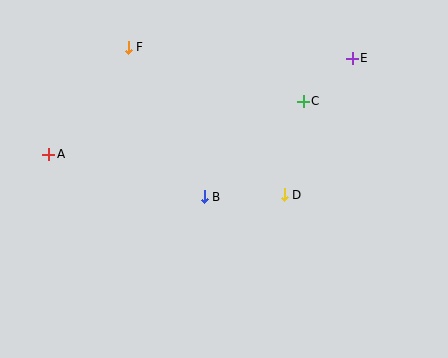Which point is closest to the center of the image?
Point B at (204, 197) is closest to the center.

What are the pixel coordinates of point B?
Point B is at (204, 197).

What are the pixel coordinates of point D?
Point D is at (284, 195).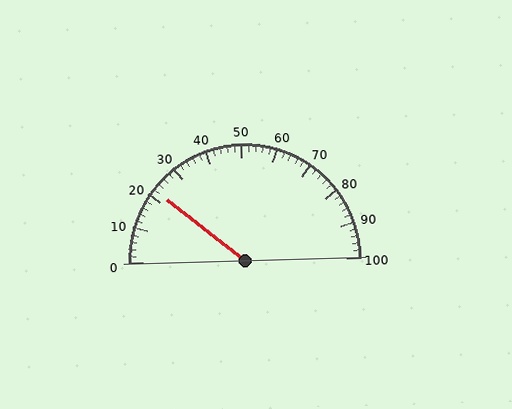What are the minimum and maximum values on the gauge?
The gauge ranges from 0 to 100.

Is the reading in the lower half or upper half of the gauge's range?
The reading is in the lower half of the range (0 to 100).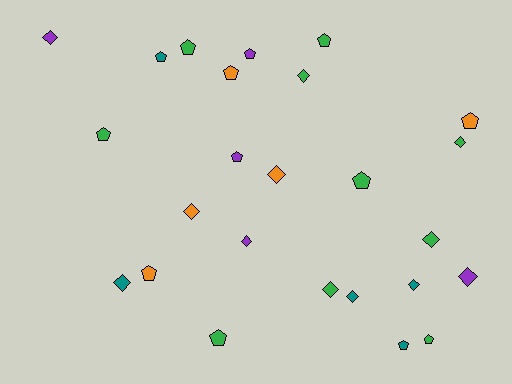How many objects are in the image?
There are 25 objects.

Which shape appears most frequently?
Pentagon, with 13 objects.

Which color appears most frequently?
Green, with 10 objects.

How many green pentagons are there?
There are 6 green pentagons.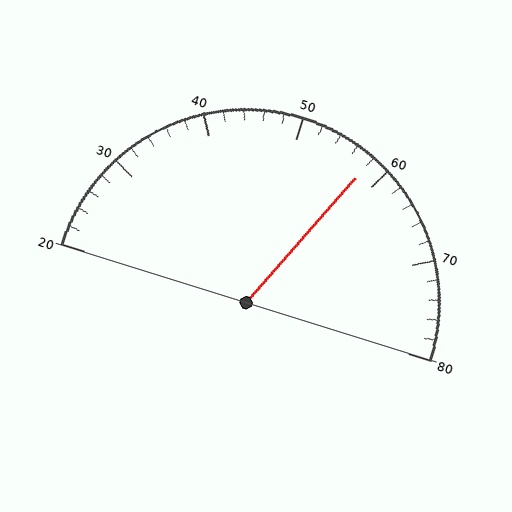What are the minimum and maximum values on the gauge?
The gauge ranges from 20 to 80.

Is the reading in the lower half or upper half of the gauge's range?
The reading is in the upper half of the range (20 to 80).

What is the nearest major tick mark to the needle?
The nearest major tick mark is 60.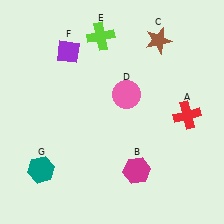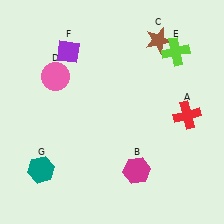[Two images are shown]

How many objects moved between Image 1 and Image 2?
2 objects moved between the two images.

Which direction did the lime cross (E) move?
The lime cross (E) moved right.